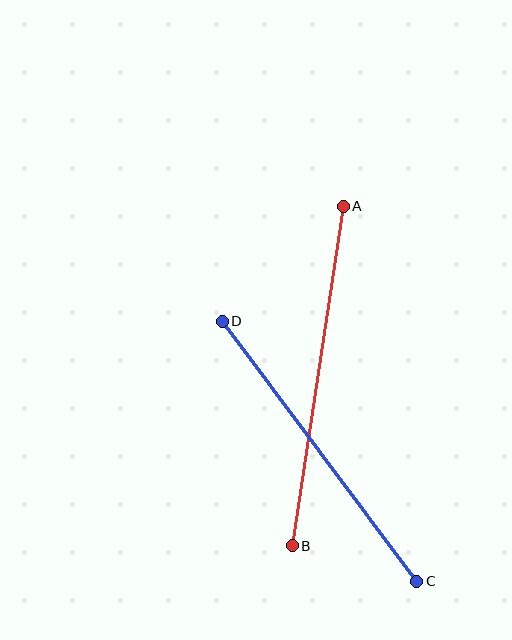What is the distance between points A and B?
The distance is approximately 343 pixels.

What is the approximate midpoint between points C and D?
The midpoint is at approximately (319, 451) pixels.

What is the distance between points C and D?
The distance is approximately 325 pixels.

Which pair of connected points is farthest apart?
Points A and B are farthest apart.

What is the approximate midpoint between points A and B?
The midpoint is at approximately (318, 376) pixels.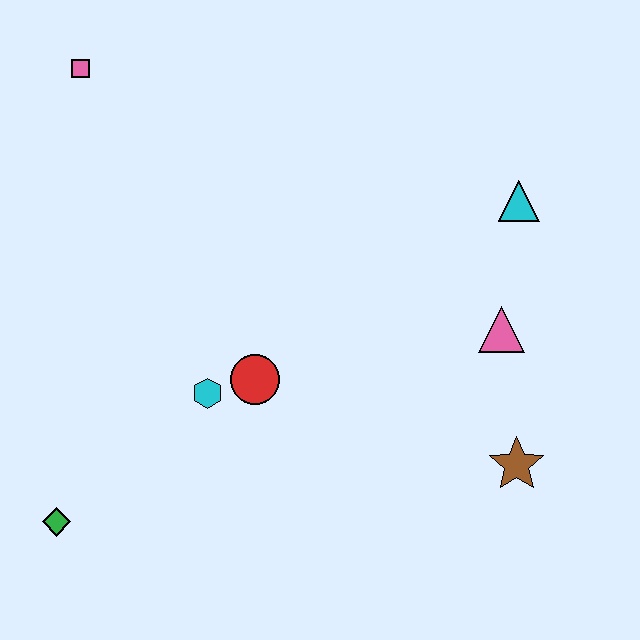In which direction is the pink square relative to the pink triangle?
The pink square is to the left of the pink triangle.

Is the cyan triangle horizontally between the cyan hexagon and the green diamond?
No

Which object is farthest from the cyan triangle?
The green diamond is farthest from the cyan triangle.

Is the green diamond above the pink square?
No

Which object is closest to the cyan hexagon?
The red circle is closest to the cyan hexagon.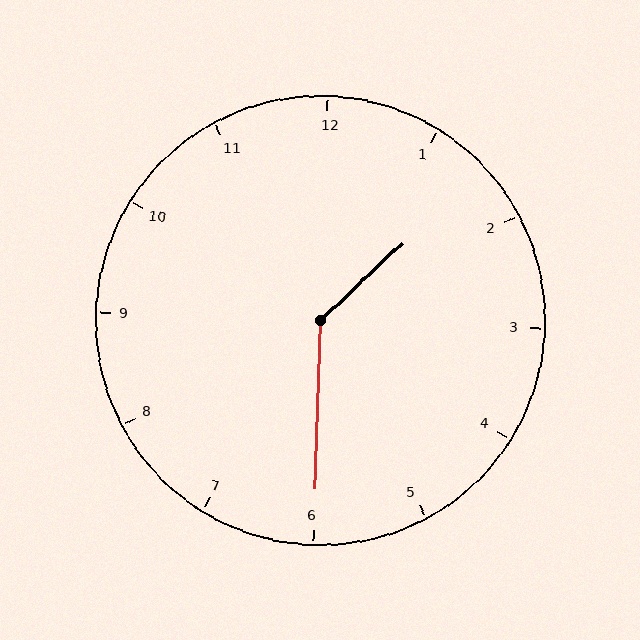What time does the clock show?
1:30.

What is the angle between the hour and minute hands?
Approximately 135 degrees.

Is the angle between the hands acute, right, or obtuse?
It is obtuse.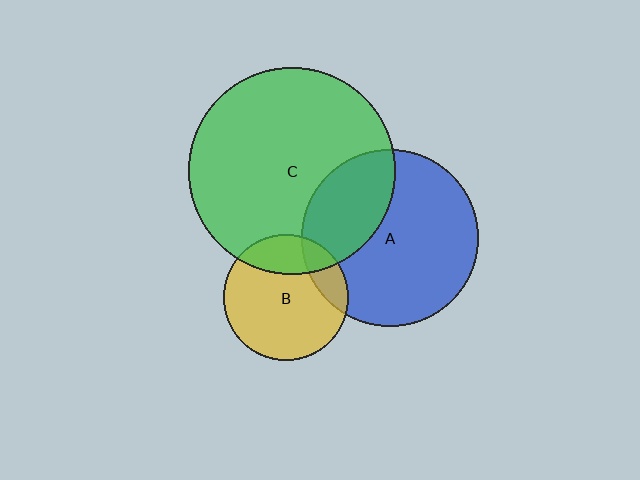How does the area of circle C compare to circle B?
Approximately 2.7 times.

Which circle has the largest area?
Circle C (green).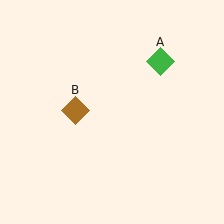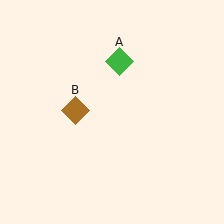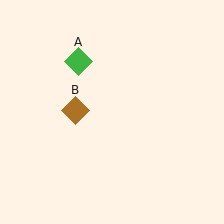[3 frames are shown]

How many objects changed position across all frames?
1 object changed position: green diamond (object A).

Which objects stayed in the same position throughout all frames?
Brown diamond (object B) remained stationary.